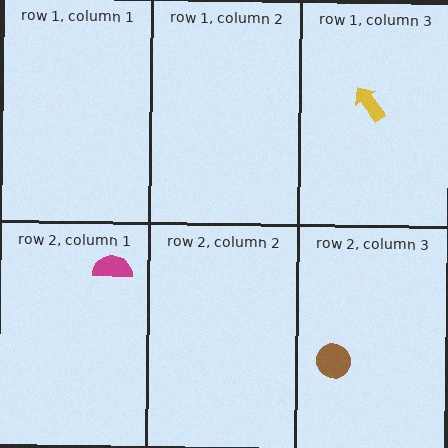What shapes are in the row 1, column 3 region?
The yellow arrow.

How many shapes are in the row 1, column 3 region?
1.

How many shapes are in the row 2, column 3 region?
1.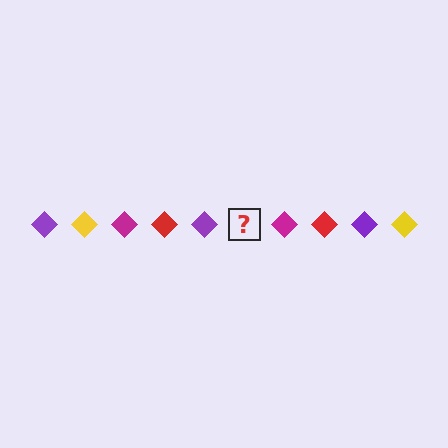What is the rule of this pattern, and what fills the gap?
The rule is that the pattern cycles through purple, yellow, magenta, red diamonds. The gap should be filled with a yellow diamond.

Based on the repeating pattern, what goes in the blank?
The blank should be a yellow diamond.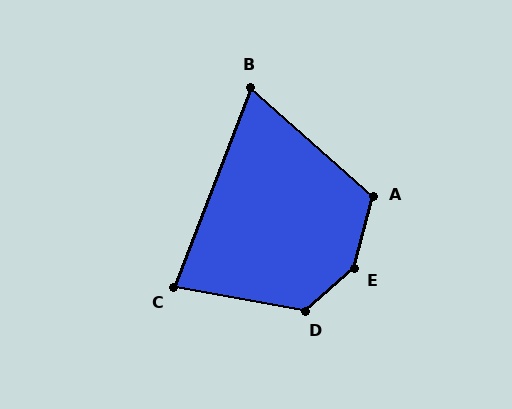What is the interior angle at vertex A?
Approximately 117 degrees (obtuse).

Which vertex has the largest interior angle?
E, at approximately 146 degrees.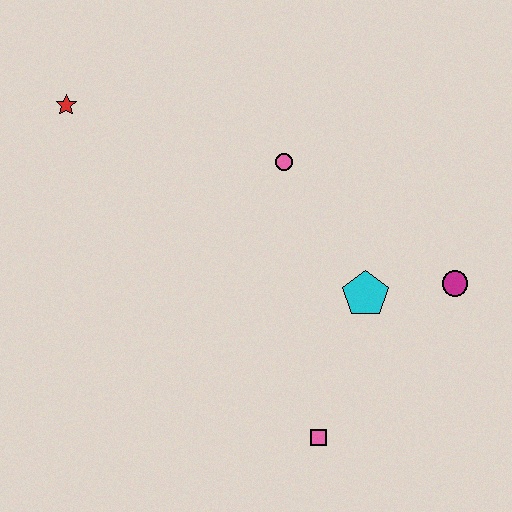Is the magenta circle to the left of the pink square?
No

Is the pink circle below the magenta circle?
No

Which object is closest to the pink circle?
The cyan pentagon is closest to the pink circle.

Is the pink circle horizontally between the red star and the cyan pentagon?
Yes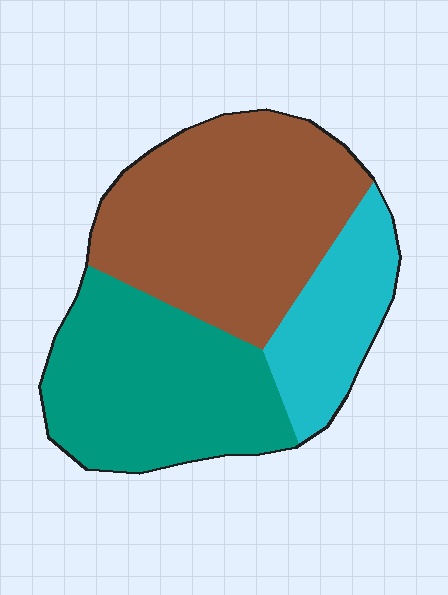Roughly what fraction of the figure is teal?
Teal covers about 35% of the figure.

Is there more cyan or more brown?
Brown.